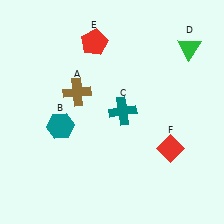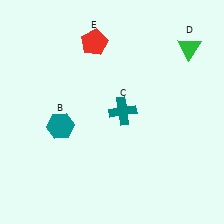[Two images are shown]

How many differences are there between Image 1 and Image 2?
There are 2 differences between the two images.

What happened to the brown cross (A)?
The brown cross (A) was removed in Image 2. It was in the top-left area of Image 1.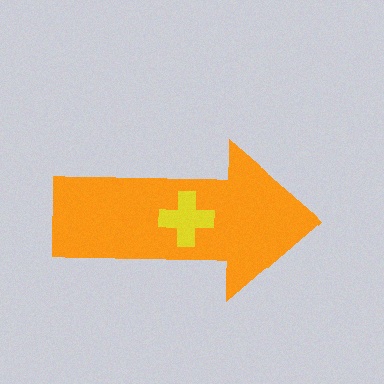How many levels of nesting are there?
2.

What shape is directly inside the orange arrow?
The yellow cross.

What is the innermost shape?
The yellow cross.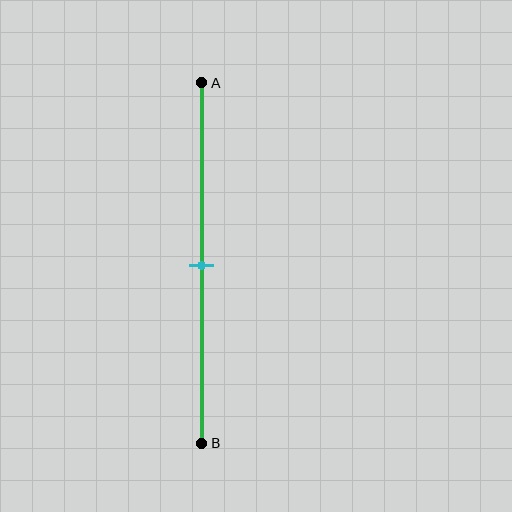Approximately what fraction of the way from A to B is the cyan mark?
The cyan mark is approximately 50% of the way from A to B.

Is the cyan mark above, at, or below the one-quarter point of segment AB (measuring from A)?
The cyan mark is below the one-quarter point of segment AB.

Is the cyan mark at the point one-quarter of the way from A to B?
No, the mark is at about 50% from A, not at the 25% one-quarter point.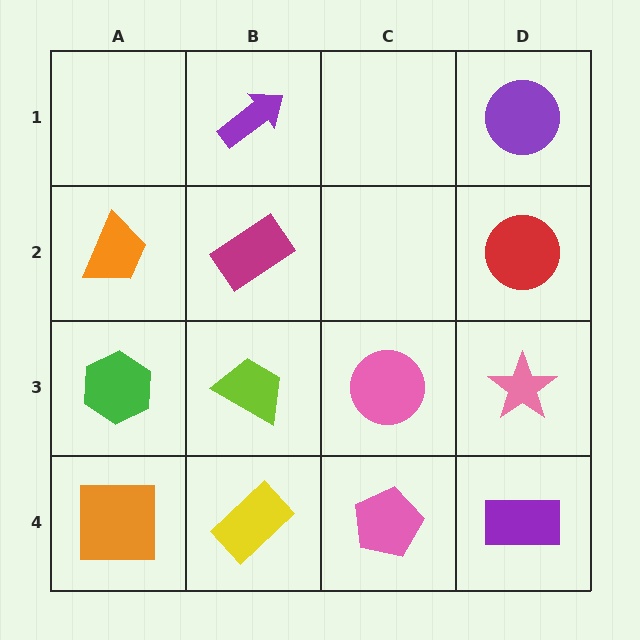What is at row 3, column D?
A pink star.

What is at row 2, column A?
An orange trapezoid.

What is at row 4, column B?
A yellow rectangle.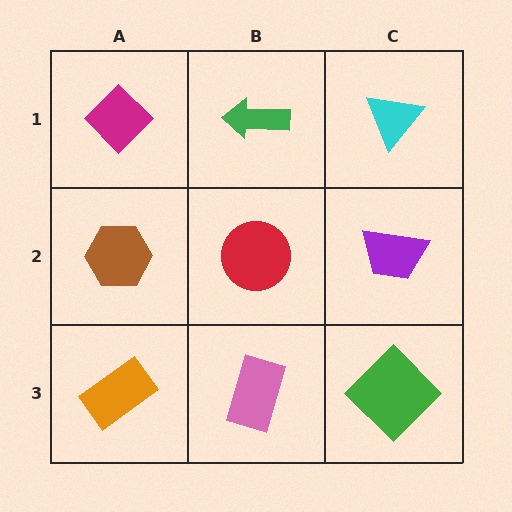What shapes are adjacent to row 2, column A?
A magenta diamond (row 1, column A), an orange rectangle (row 3, column A), a red circle (row 2, column B).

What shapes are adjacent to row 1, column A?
A brown hexagon (row 2, column A), a green arrow (row 1, column B).